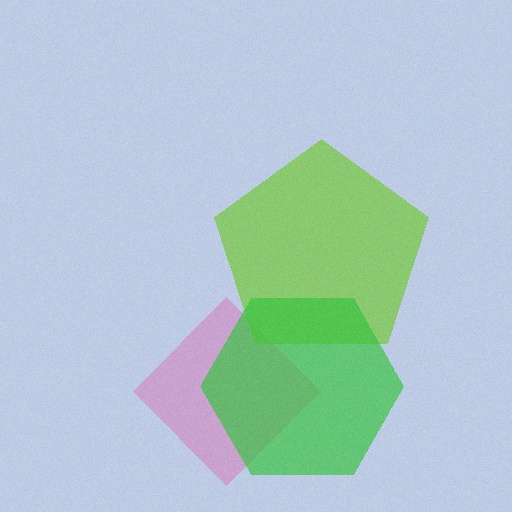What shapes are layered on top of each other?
The layered shapes are: a pink diamond, a lime pentagon, a green hexagon.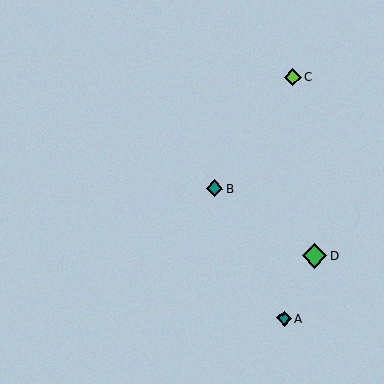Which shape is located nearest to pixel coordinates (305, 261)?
The green diamond (labeled D) at (314, 256) is nearest to that location.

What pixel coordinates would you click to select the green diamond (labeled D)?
Click at (314, 256) to select the green diamond D.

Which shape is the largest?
The green diamond (labeled D) is the largest.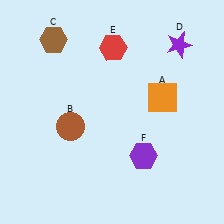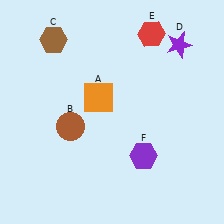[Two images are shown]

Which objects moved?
The objects that moved are: the orange square (A), the red hexagon (E).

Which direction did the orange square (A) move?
The orange square (A) moved left.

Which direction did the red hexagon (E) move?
The red hexagon (E) moved right.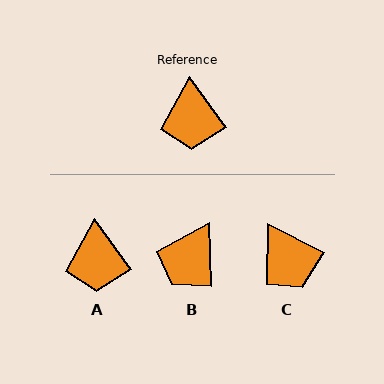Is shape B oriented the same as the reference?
No, it is off by about 34 degrees.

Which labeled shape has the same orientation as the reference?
A.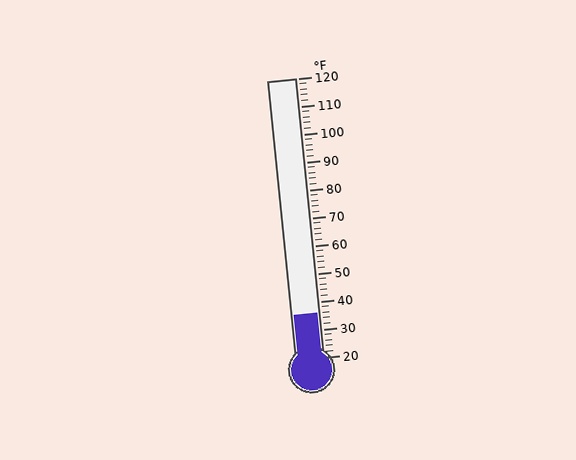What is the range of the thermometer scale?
The thermometer scale ranges from 20°F to 120°F.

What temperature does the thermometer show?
The thermometer shows approximately 36°F.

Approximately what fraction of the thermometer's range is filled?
The thermometer is filled to approximately 15% of its range.